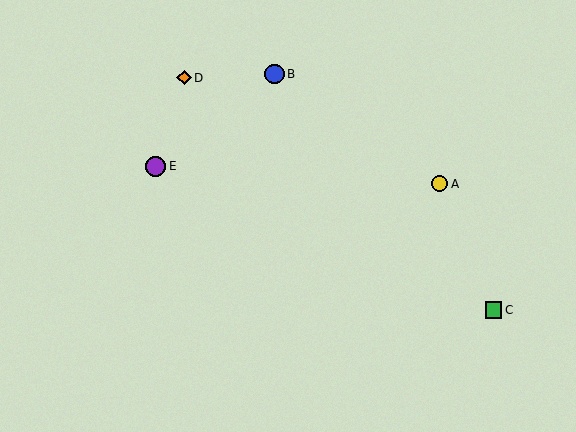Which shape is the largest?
The purple circle (labeled E) is the largest.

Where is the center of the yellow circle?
The center of the yellow circle is at (440, 184).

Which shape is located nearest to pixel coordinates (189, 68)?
The orange diamond (labeled D) at (184, 78) is nearest to that location.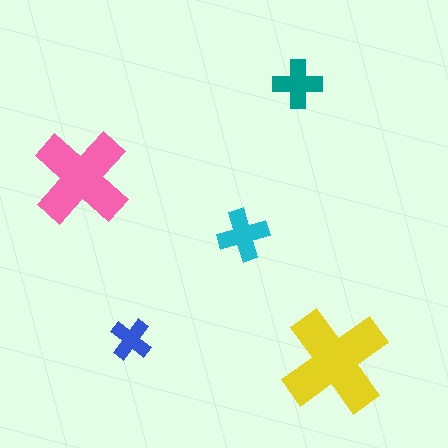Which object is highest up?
The teal cross is topmost.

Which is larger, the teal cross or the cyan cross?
The cyan one.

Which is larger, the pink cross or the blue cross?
The pink one.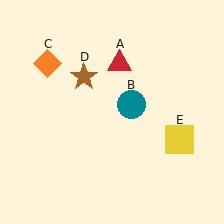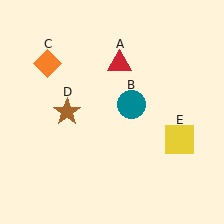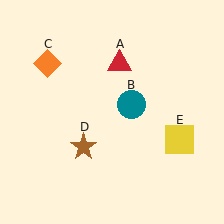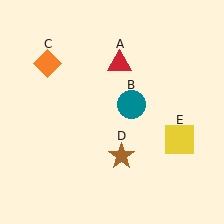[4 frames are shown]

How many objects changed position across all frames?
1 object changed position: brown star (object D).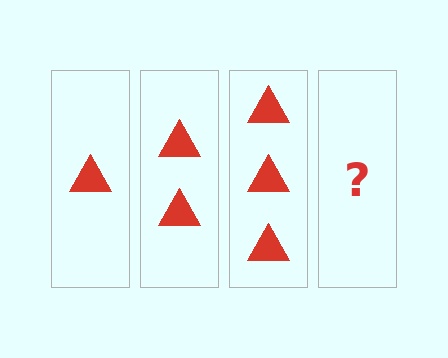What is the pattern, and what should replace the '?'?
The pattern is that each step adds one more triangle. The '?' should be 4 triangles.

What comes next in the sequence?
The next element should be 4 triangles.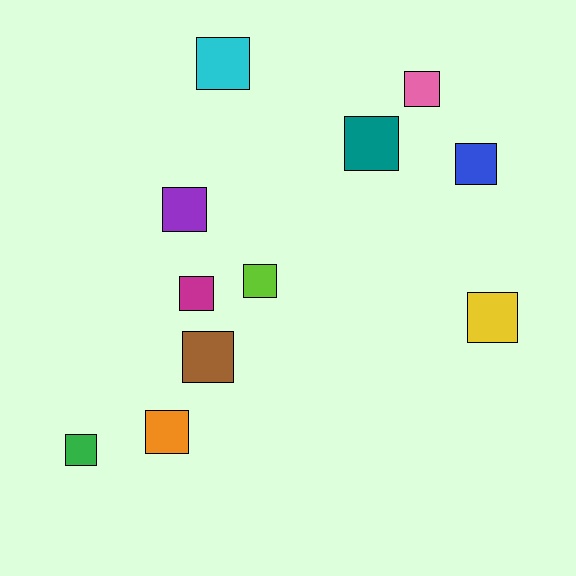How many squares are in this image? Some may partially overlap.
There are 11 squares.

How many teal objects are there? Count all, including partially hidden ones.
There is 1 teal object.